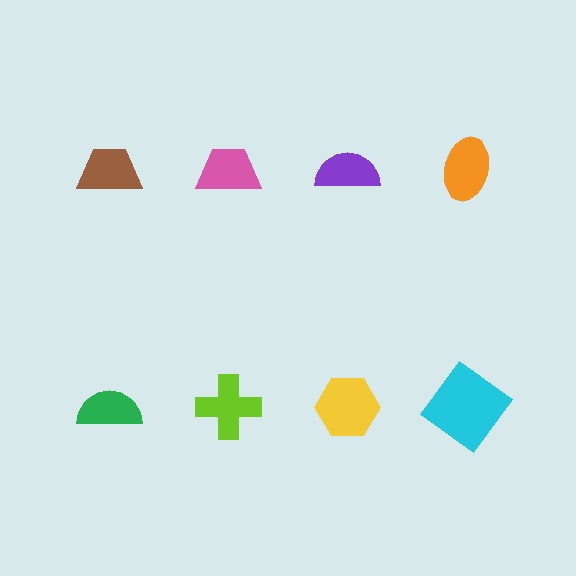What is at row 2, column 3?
A yellow hexagon.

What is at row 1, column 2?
A pink trapezoid.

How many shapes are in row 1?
4 shapes.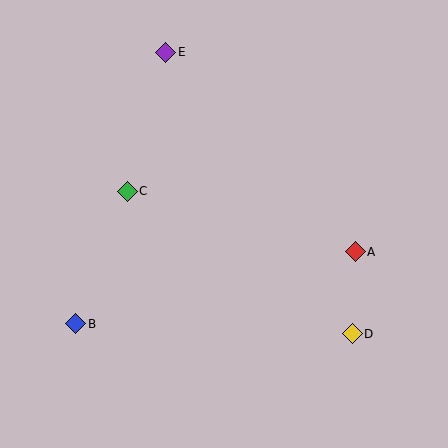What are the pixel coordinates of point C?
Point C is at (127, 191).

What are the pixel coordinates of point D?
Point D is at (352, 334).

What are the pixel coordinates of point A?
Point A is at (355, 252).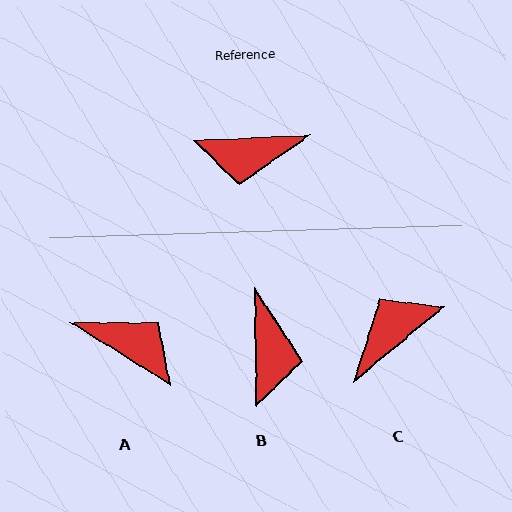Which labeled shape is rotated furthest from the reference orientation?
A, about 145 degrees away.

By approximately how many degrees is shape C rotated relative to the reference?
Approximately 143 degrees clockwise.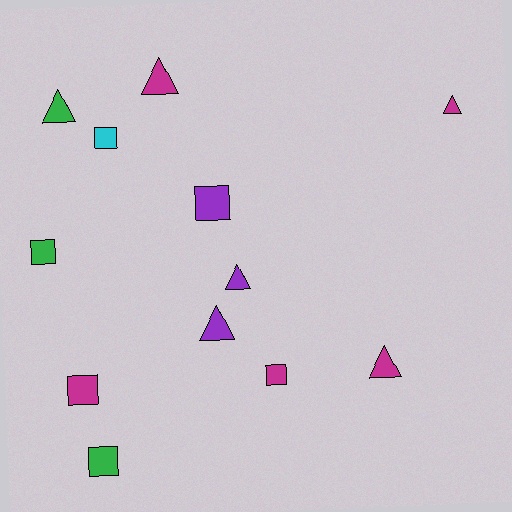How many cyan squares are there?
There is 1 cyan square.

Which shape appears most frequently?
Square, with 6 objects.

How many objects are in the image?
There are 12 objects.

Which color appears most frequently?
Magenta, with 5 objects.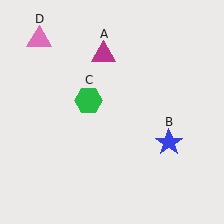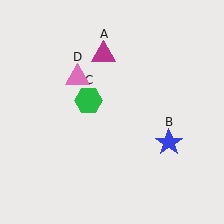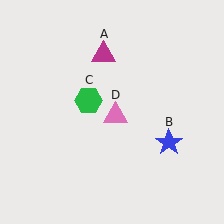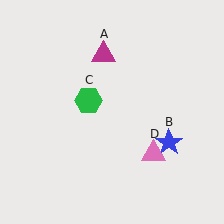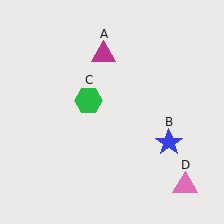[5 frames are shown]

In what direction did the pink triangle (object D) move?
The pink triangle (object D) moved down and to the right.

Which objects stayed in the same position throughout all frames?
Magenta triangle (object A) and blue star (object B) and green hexagon (object C) remained stationary.